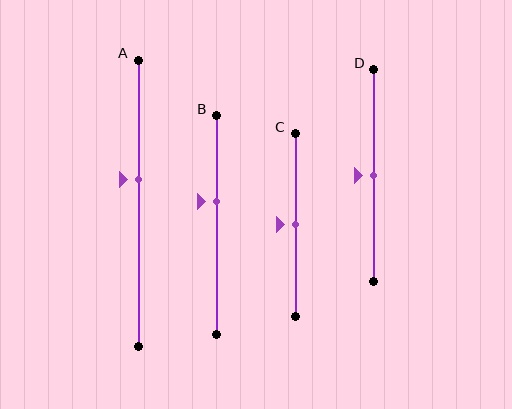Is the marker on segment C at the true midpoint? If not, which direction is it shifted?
Yes, the marker on segment C is at the true midpoint.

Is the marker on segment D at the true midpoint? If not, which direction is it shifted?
Yes, the marker on segment D is at the true midpoint.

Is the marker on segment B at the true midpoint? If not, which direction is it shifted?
No, the marker on segment B is shifted upward by about 11% of the segment length.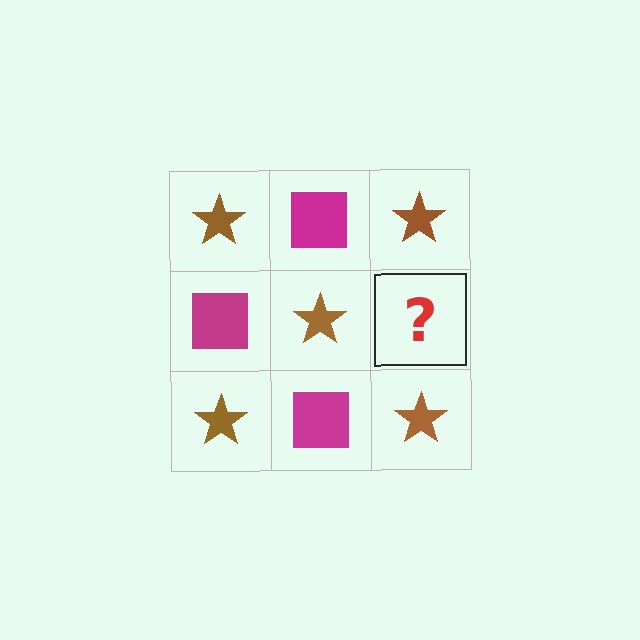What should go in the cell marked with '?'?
The missing cell should contain a magenta square.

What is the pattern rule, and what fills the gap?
The rule is that it alternates brown star and magenta square in a checkerboard pattern. The gap should be filled with a magenta square.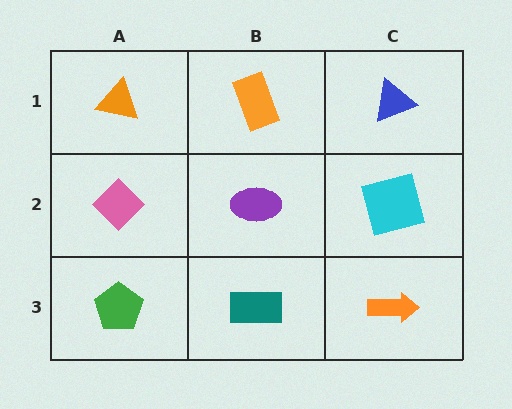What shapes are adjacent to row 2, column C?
A blue triangle (row 1, column C), an orange arrow (row 3, column C), a purple ellipse (row 2, column B).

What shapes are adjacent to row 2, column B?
An orange rectangle (row 1, column B), a teal rectangle (row 3, column B), a pink diamond (row 2, column A), a cyan square (row 2, column C).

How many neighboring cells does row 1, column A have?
2.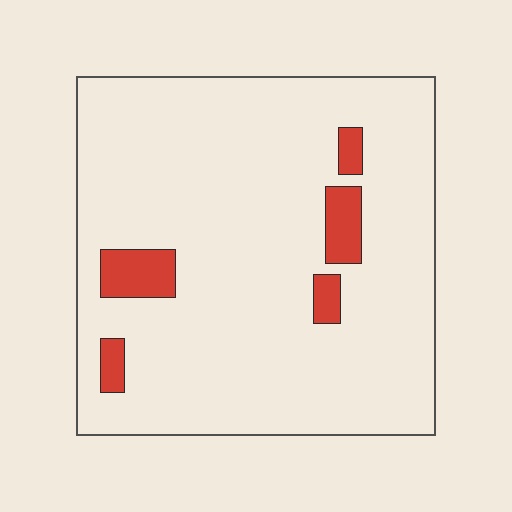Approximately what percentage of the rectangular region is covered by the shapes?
Approximately 10%.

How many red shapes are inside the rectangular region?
5.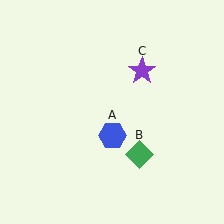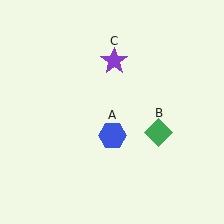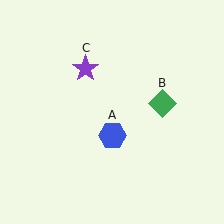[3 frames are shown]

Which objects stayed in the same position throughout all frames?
Blue hexagon (object A) remained stationary.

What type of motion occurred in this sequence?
The green diamond (object B), purple star (object C) rotated counterclockwise around the center of the scene.